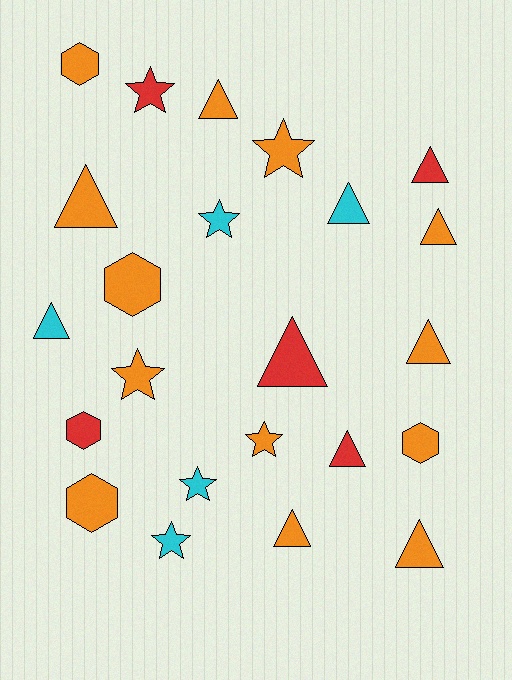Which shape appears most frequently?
Triangle, with 11 objects.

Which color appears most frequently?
Orange, with 13 objects.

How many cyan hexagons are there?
There are no cyan hexagons.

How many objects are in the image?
There are 23 objects.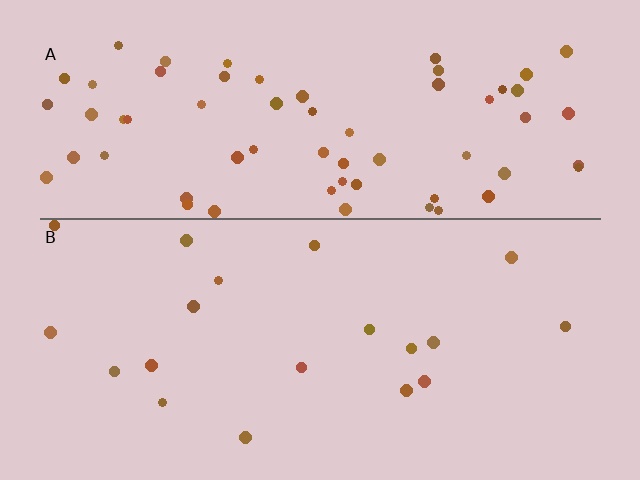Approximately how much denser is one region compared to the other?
Approximately 3.5× — region A over region B.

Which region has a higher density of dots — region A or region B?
A (the top).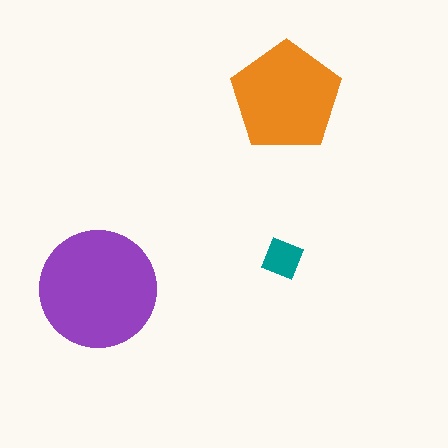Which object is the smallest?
The teal square.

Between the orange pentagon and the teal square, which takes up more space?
The orange pentagon.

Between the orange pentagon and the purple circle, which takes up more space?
The purple circle.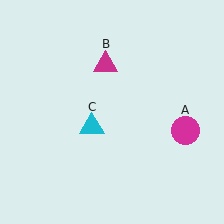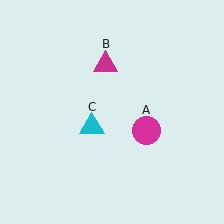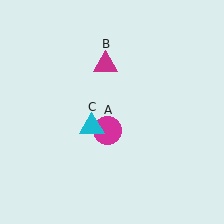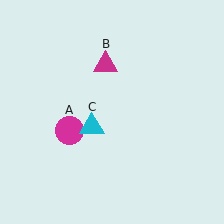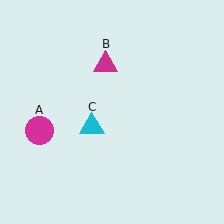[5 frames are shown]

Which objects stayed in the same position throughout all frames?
Magenta triangle (object B) and cyan triangle (object C) remained stationary.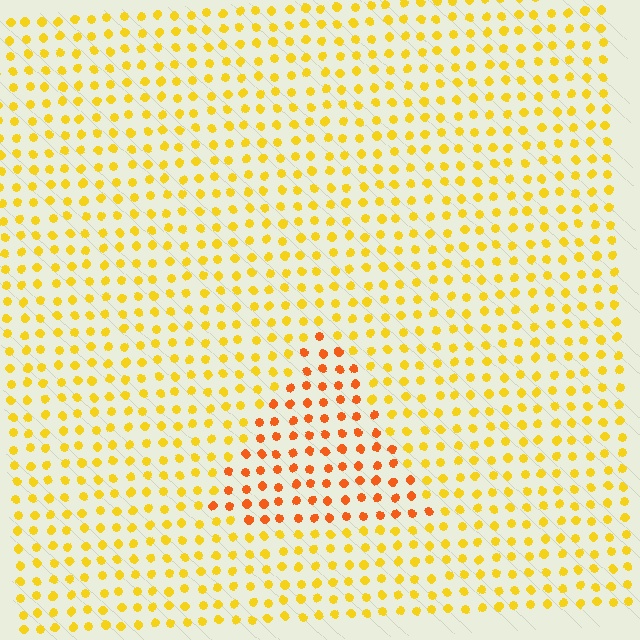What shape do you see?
I see a triangle.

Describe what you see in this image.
The image is filled with small yellow elements in a uniform arrangement. A triangle-shaped region is visible where the elements are tinted to a slightly different hue, forming a subtle color boundary.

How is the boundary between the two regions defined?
The boundary is defined purely by a slight shift in hue (about 32 degrees). Spacing, size, and orientation are identical on both sides.